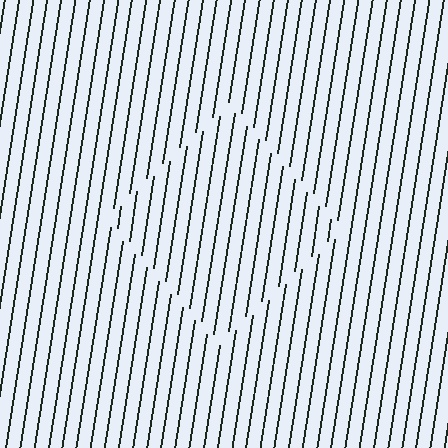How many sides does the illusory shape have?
4 sides — the line-ends trace a square.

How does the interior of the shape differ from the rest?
The interior of the shape contains the same grating, shifted by half a period — the contour is defined by the phase discontinuity where line-ends from the inner and outer gratings abut.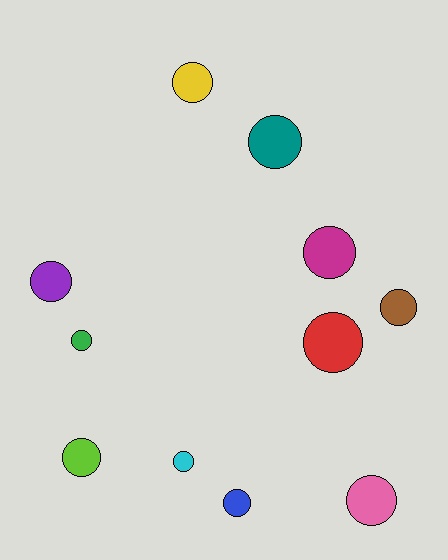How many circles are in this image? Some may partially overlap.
There are 11 circles.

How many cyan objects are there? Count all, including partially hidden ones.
There is 1 cyan object.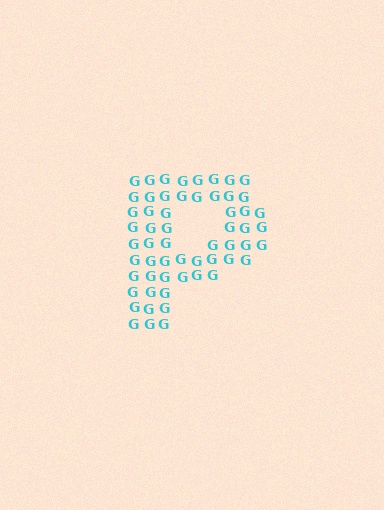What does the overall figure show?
The overall figure shows the letter P.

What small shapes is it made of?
It is made of small letter G's.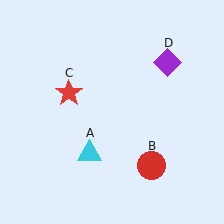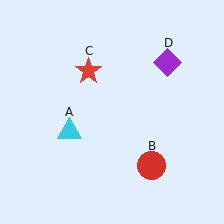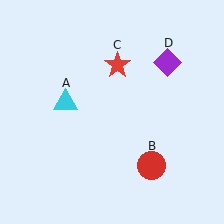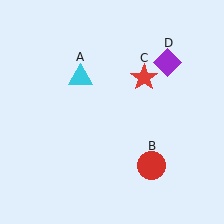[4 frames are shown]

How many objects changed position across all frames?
2 objects changed position: cyan triangle (object A), red star (object C).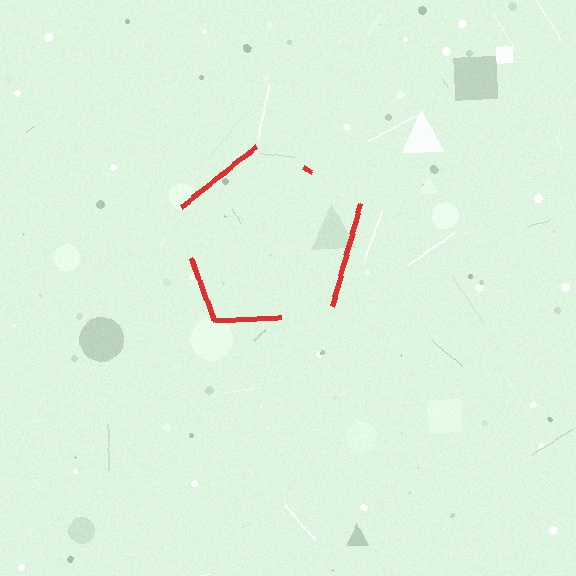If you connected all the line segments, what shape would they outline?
They would outline a pentagon.